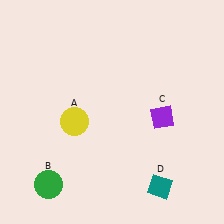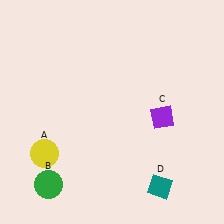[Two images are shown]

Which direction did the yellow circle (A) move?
The yellow circle (A) moved down.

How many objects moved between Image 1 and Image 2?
1 object moved between the two images.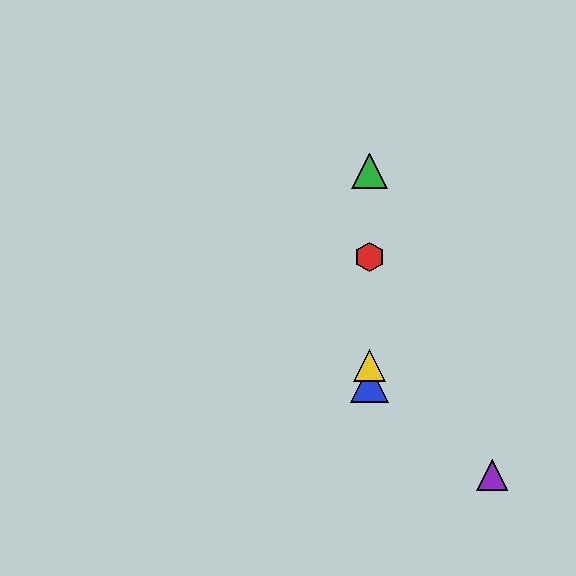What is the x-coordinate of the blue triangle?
The blue triangle is at x≈369.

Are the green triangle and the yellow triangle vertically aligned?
Yes, both are at x≈369.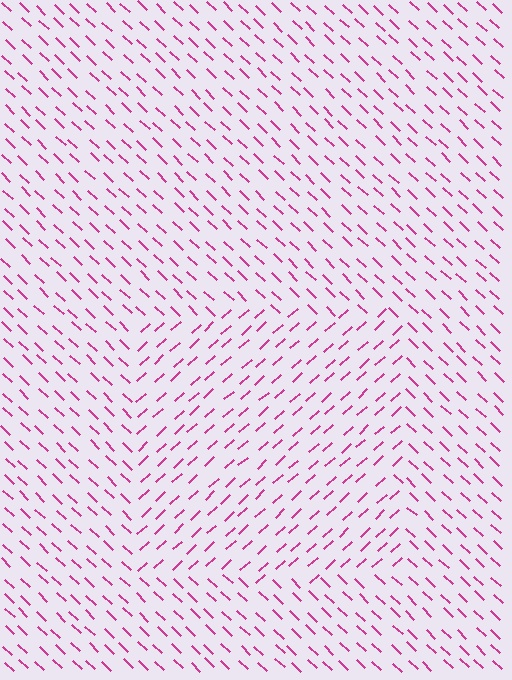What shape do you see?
I see a rectangle.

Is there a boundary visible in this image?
Yes, there is a texture boundary formed by a change in line orientation.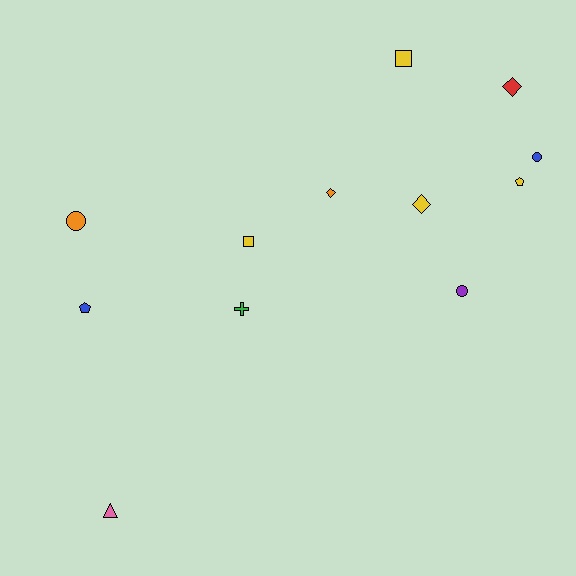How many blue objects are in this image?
There are 2 blue objects.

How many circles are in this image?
There are 3 circles.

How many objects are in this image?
There are 12 objects.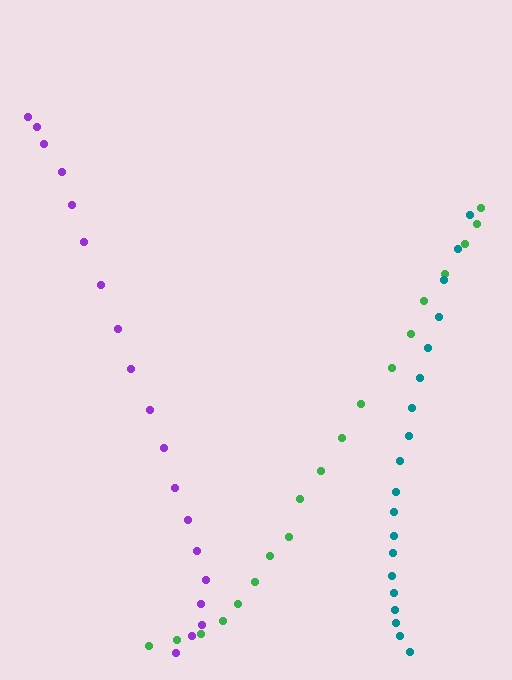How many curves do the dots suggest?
There are 3 distinct paths.